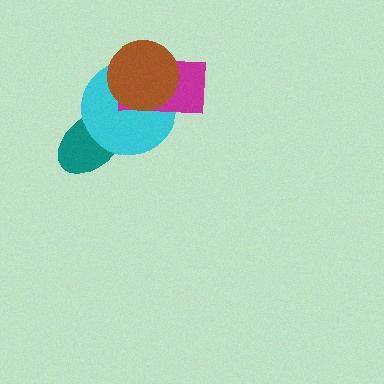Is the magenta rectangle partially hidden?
Yes, it is partially covered by another shape.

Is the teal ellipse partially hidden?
Yes, it is partially covered by another shape.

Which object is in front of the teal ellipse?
The cyan circle is in front of the teal ellipse.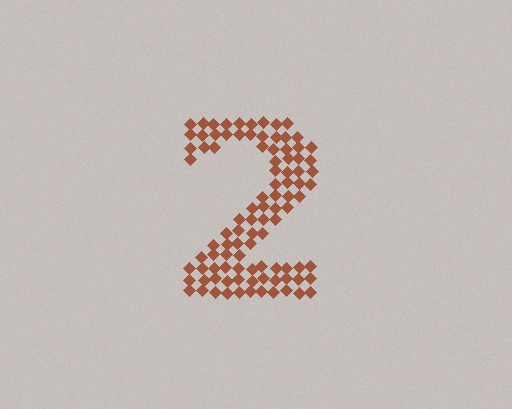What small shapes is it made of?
It is made of small diamonds.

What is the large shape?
The large shape is the digit 2.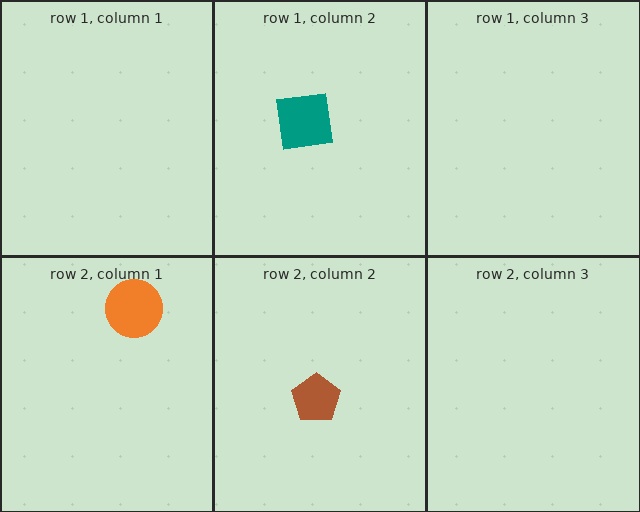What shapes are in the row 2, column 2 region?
The brown pentagon.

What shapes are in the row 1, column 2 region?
The teal square.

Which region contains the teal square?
The row 1, column 2 region.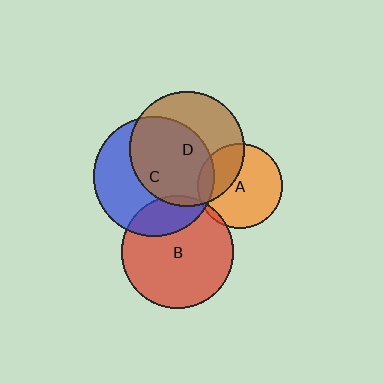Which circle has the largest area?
Circle C (blue).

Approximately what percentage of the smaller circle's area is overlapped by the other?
Approximately 55%.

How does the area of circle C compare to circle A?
Approximately 2.0 times.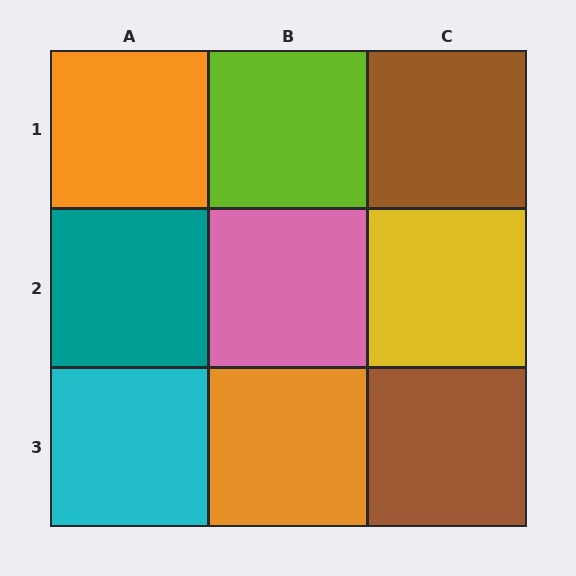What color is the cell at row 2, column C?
Yellow.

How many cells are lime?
1 cell is lime.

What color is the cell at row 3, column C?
Brown.